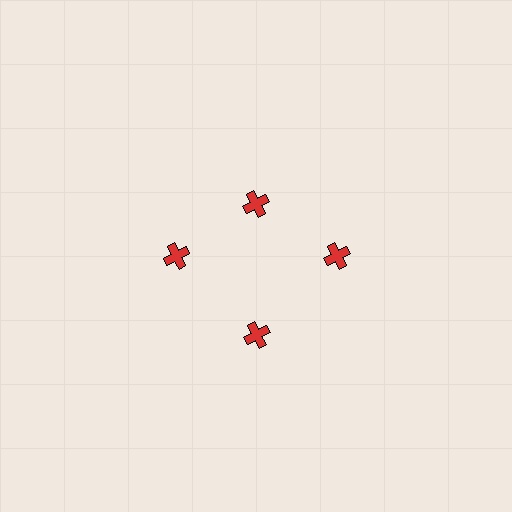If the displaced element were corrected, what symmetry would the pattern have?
It would have 4-fold rotational symmetry — the pattern would map onto itself every 90 degrees.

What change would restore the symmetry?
The symmetry would be restored by moving it outward, back onto the ring so that all 4 crosses sit at equal angles and equal distance from the center.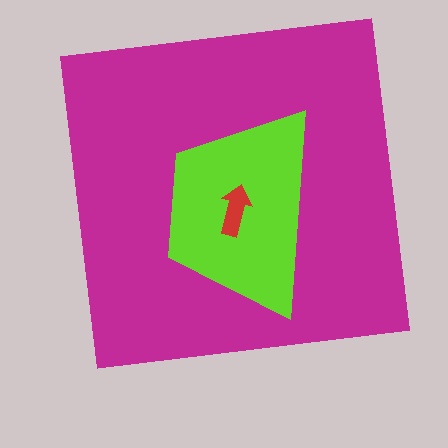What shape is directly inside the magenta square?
The lime trapezoid.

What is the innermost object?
The red arrow.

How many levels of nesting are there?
3.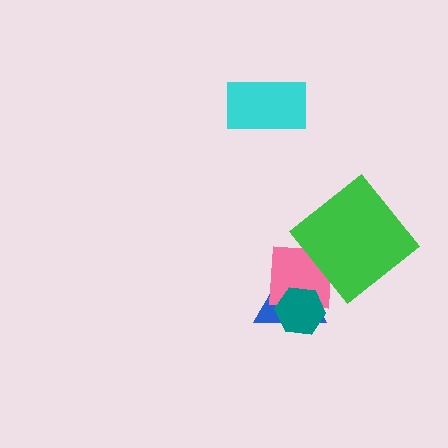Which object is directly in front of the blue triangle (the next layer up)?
The pink square is directly in front of the blue triangle.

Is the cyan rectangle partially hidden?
No, no other shape covers it.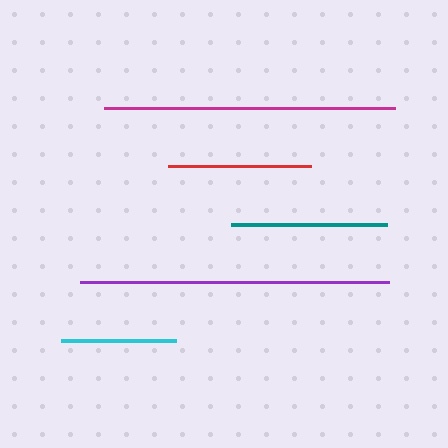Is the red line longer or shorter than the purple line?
The purple line is longer than the red line.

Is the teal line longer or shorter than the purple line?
The purple line is longer than the teal line.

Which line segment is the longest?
The purple line is the longest at approximately 309 pixels.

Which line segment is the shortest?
The cyan line is the shortest at approximately 116 pixels.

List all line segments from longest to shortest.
From longest to shortest: purple, magenta, teal, red, cyan.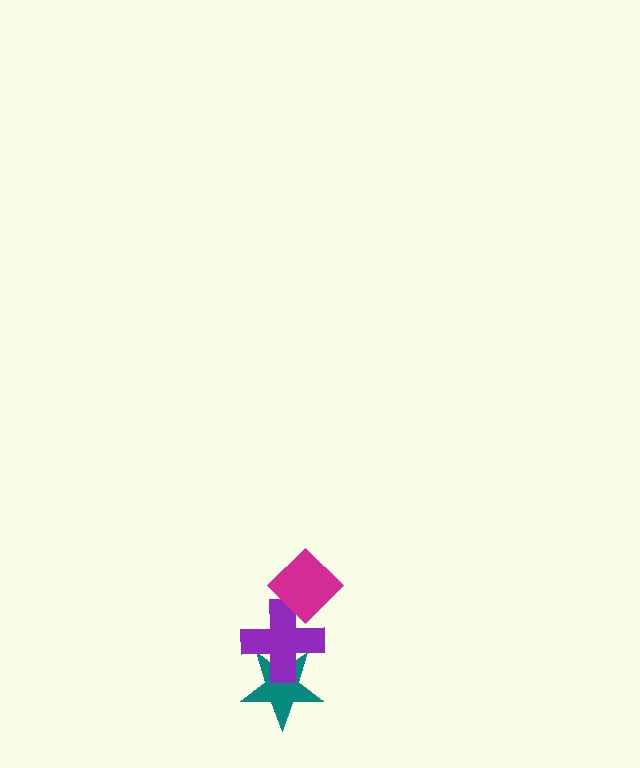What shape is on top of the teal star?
The purple cross is on top of the teal star.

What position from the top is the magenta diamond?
The magenta diamond is 1st from the top.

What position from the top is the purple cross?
The purple cross is 2nd from the top.